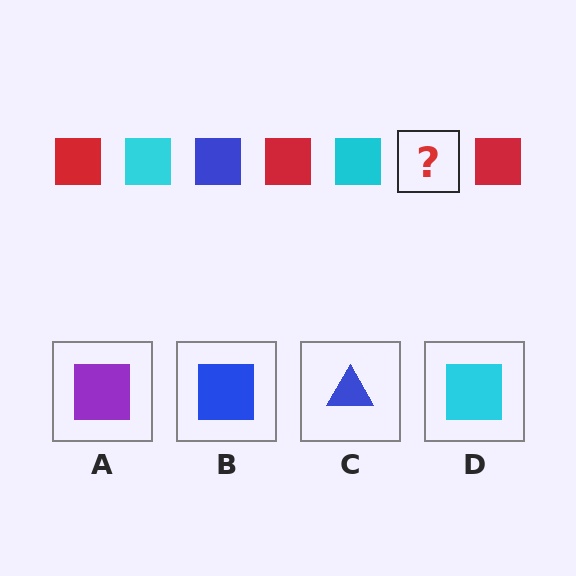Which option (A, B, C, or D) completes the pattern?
B.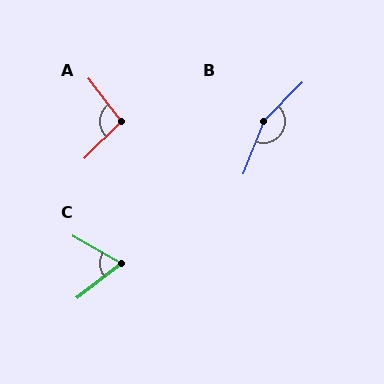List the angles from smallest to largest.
C (67°), A (97°), B (157°).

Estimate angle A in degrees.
Approximately 97 degrees.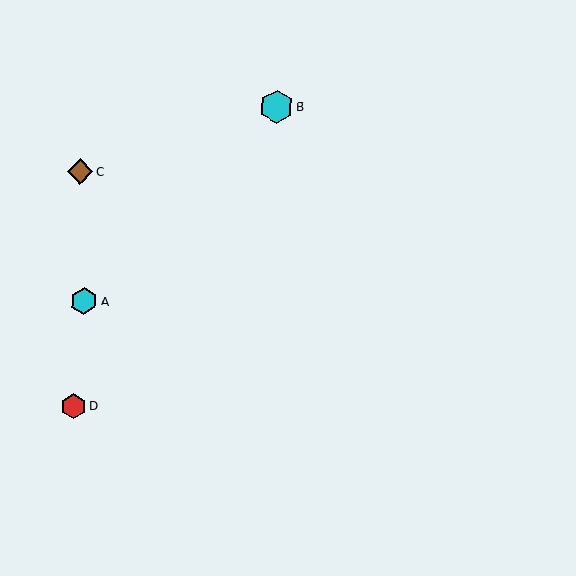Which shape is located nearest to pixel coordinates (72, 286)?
The cyan hexagon (labeled A) at (84, 301) is nearest to that location.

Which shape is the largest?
The cyan hexagon (labeled B) is the largest.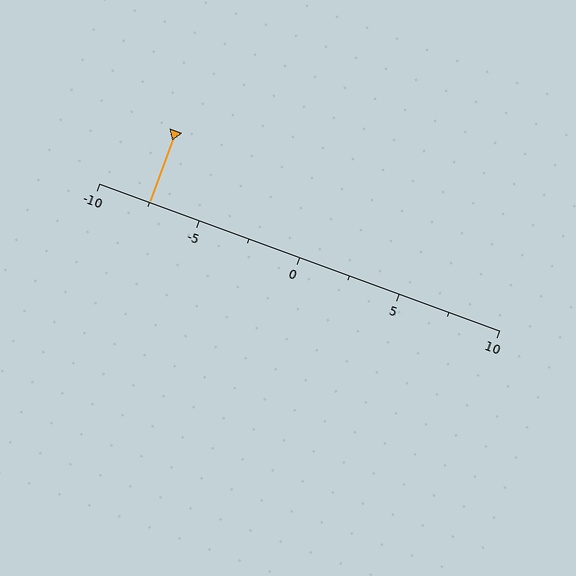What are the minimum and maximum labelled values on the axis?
The axis runs from -10 to 10.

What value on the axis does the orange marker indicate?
The marker indicates approximately -7.5.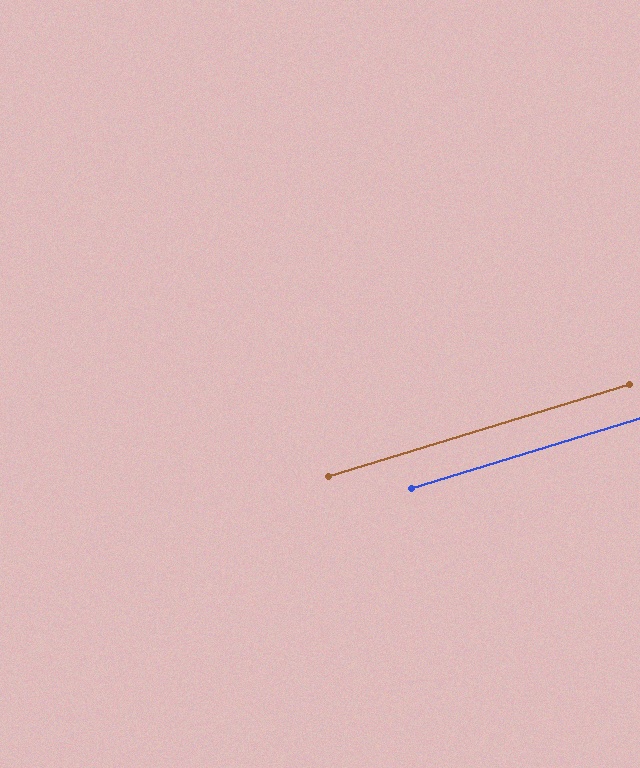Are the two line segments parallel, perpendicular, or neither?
Parallel — their directions differ by only 0.2°.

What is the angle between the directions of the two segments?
Approximately 0 degrees.